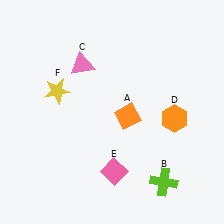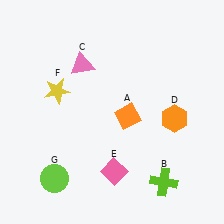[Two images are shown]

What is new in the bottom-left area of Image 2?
A lime circle (G) was added in the bottom-left area of Image 2.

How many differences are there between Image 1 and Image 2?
There is 1 difference between the two images.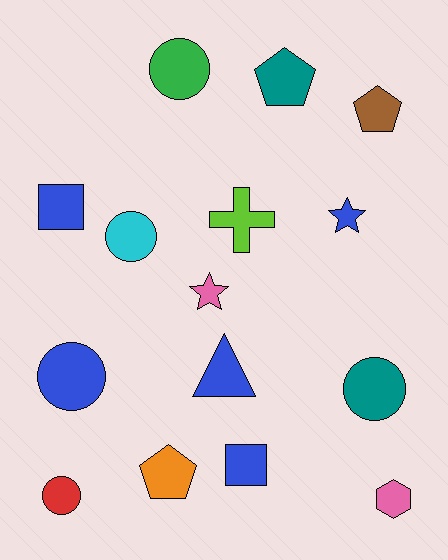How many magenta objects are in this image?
There are no magenta objects.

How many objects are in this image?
There are 15 objects.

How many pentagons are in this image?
There are 3 pentagons.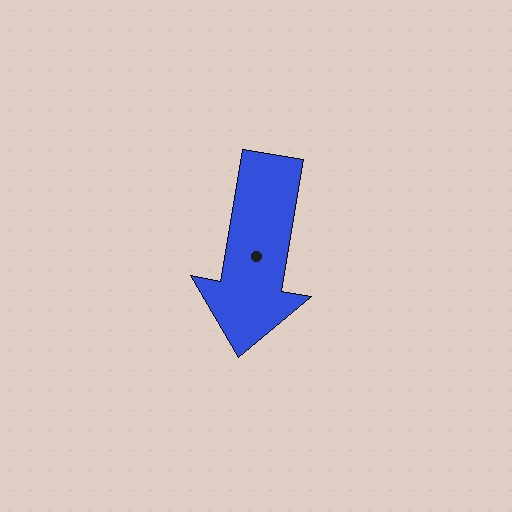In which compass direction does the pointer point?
South.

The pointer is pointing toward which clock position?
Roughly 6 o'clock.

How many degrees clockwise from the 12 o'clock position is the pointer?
Approximately 190 degrees.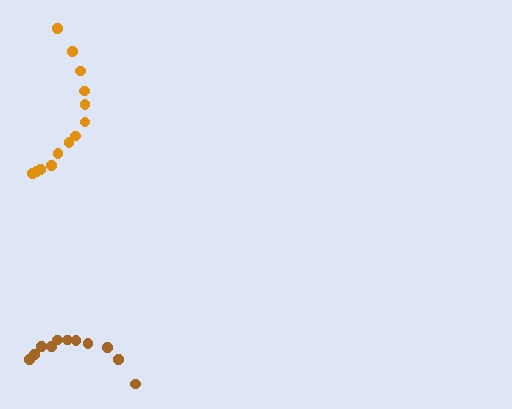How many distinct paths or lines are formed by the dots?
There are 2 distinct paths.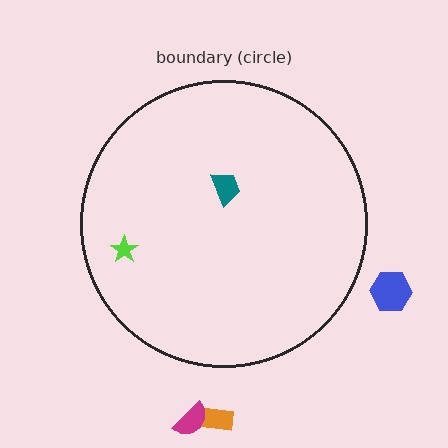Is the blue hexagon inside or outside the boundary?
Outside.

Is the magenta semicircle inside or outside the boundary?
Outside.